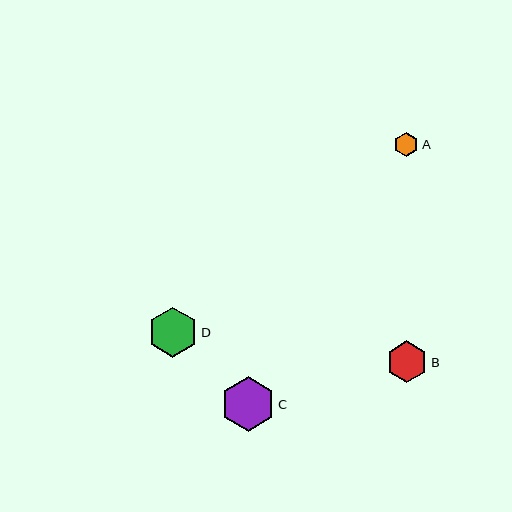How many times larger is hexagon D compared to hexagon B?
Hexagon D is approximately 1.2 times the size of hexagon B.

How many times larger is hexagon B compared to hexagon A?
Hexagon B is approximately 1.7 times the size of hexagon A.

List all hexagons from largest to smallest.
From largest to smallest: C, D, B, A.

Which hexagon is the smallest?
Hexagon A is the smallest with a size of approximately 24 pixels.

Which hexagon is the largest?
Hexagon C is the largest with a size of approximately 55 pixels.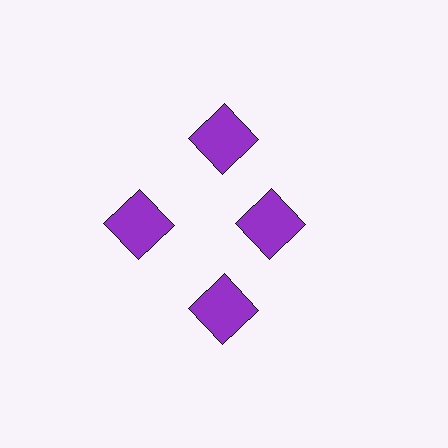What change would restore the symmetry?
The symmetry would be restored by moving it outward, back onto the ring so that all 4 squares sit at equal angles and equal distance from the center.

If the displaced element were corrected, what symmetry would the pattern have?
It would have 4-fold rotational symmetry — the pattern would map onto itself every 90 degrees.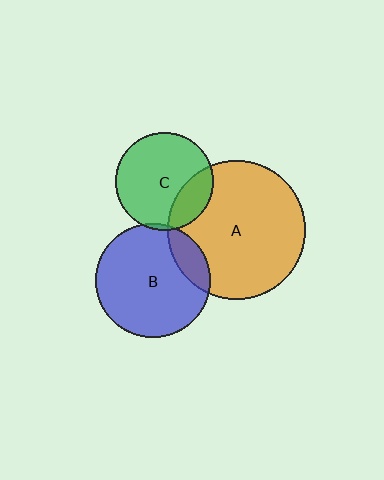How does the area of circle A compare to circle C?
Approximately 2.0 times.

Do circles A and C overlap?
Yes.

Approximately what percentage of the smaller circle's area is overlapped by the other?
Approximately 25%.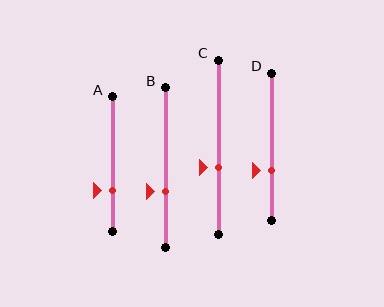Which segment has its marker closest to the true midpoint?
Segment C has its marker closest to the true midpoint.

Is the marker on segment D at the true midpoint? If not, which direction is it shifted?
No, the marker on segment D is shifted downward by about 16% of the segment length.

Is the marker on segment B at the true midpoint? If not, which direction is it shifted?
No, the marker on segment B is shifted downward by about 15% of the segment length.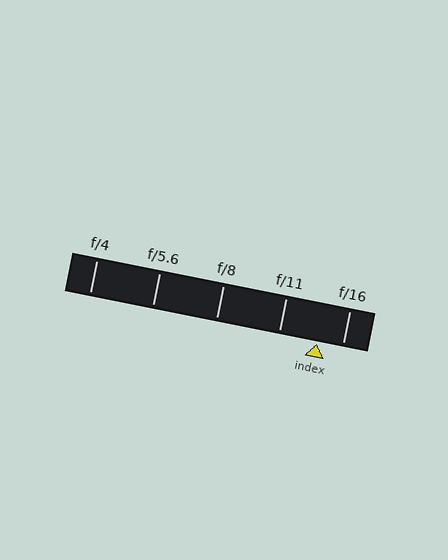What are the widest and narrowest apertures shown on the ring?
The widest aperture shown is f/4 and the narrowest is f/16.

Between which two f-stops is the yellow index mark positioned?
The index mark is between f/11 and f/16.